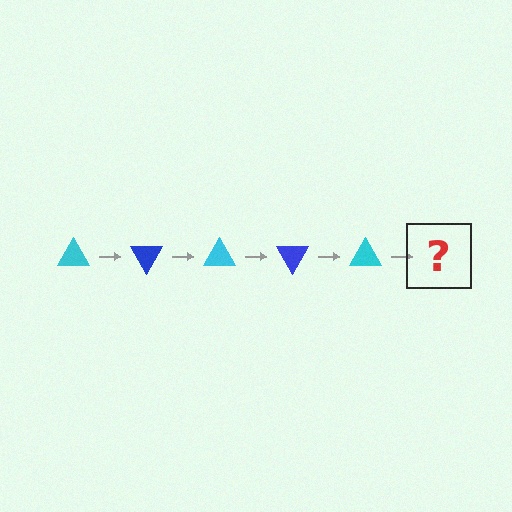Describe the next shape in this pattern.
It should be a blue triangle, rotated 300 degrees from the start.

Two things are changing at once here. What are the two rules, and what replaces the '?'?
The two rules are that it rotates 60 degrees each step and the color cycles through cyan and blue. The '?' should be a blue triangle, rotated 300 degrees from the start.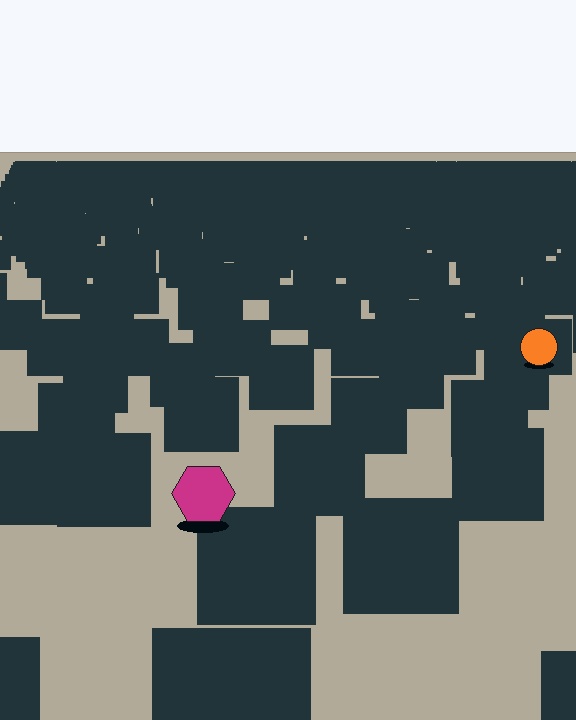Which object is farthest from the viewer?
The orange circle is farthest from the viewer. It appears smaller and the ground texture around it is denser.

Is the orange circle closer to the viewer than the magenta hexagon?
No. The magenta hexagon is closer — you can tell from the texture gradient: the ground texture is coarser near it.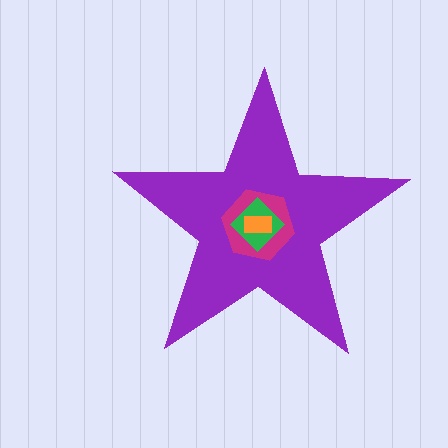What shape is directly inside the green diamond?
The orange rectangle.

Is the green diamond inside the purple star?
Yes.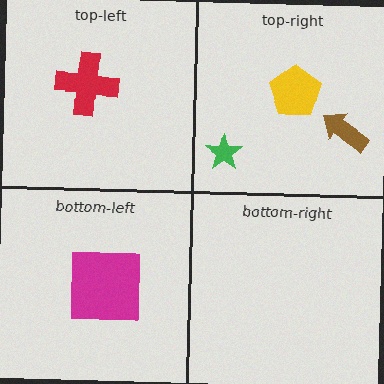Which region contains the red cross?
The top-left region.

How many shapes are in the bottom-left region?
1.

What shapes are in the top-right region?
The brown arrow, the yellow pentagon, the green star.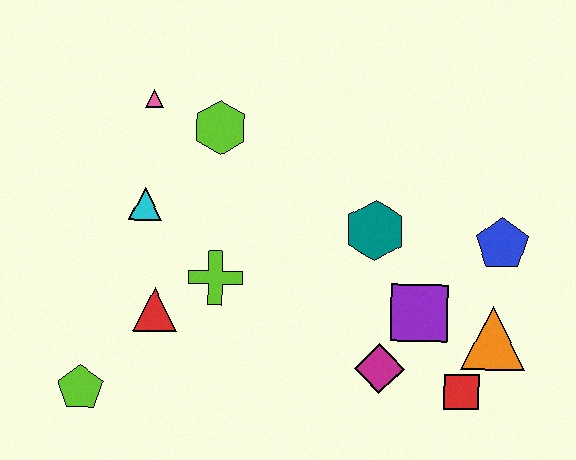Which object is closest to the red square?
The orange triangle is closest to the red square.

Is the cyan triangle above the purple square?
Yes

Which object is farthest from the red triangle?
The blue pentagon is farthest from the red triangle.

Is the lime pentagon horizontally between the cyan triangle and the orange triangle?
No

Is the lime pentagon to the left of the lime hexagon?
Yes